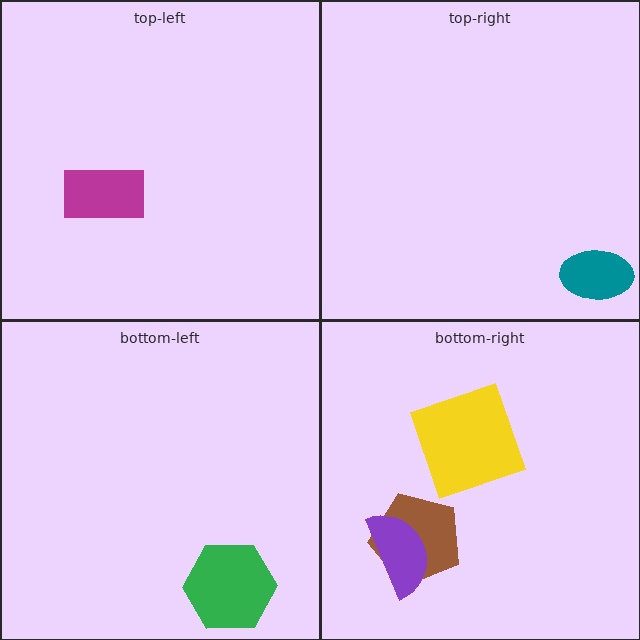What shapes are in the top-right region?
The teal ellipse.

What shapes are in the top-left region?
The magenta rectangle.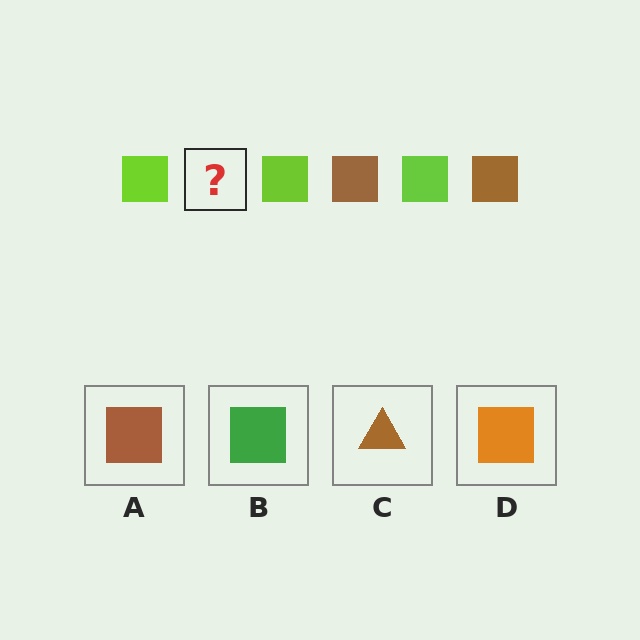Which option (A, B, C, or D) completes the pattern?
A.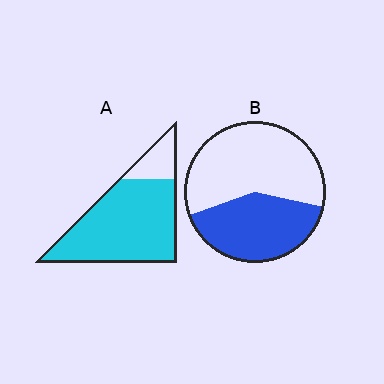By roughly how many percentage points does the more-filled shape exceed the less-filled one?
By roughly 40 percentage points (A over B).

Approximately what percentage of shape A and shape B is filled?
A is approximately 85% and B is approximately 40%.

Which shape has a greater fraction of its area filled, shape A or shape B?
Shape A.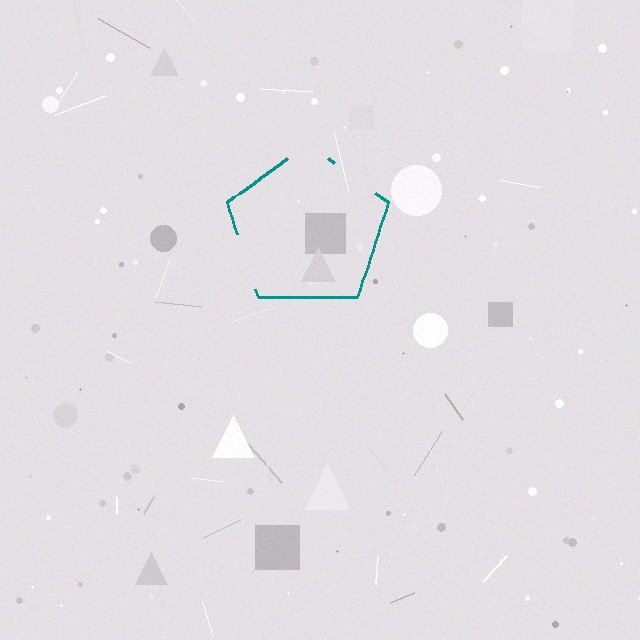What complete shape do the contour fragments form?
The contour fragments form a pentagon.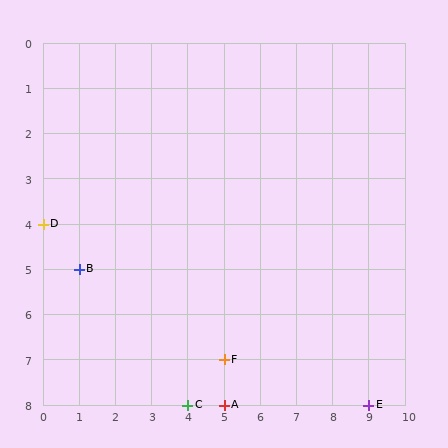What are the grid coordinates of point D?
Point D is at grid coordinates (0, 4).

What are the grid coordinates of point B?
Point B is at grid coordinates (1, 5).